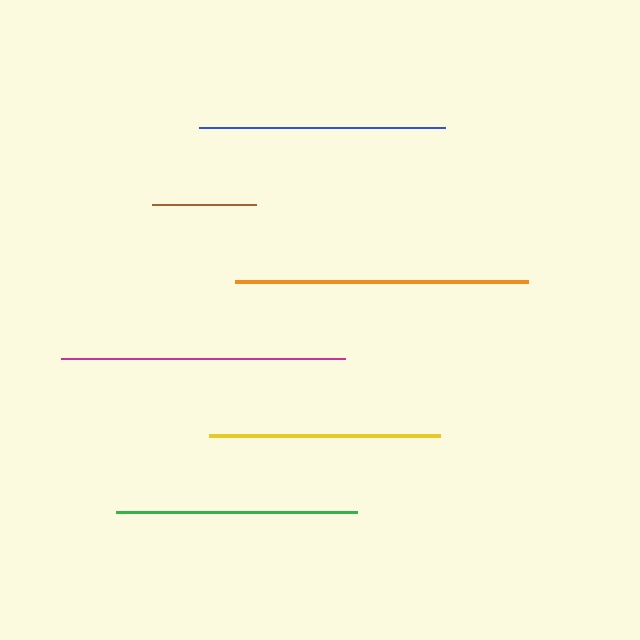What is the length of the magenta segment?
The magenta segment is approximately 285 pixels long.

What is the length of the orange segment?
The orange segment is approximately 293 pixels long.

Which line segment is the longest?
The orange line is the longest at approximately 293 pixels.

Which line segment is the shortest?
The brown line is the shortest at approximately 104 pixels.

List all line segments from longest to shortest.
From longest to shortest: orange, magenta, blue, green, yellow, brown.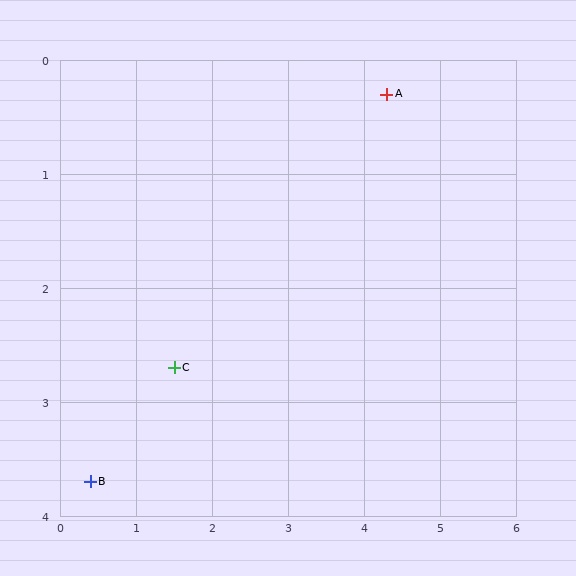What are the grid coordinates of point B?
Point B is at approximately (0.4, 3.7).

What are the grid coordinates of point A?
Point A is at approximately (4.3, 0.3).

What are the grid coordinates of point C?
Point C is at approximately (1.5, 2.7).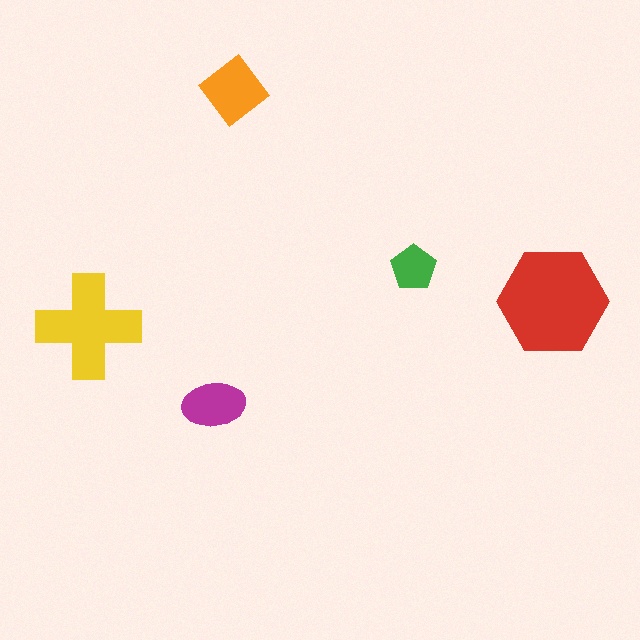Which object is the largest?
The red hexagon.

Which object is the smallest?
The green pentagon.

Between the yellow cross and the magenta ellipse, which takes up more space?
The yellow cross.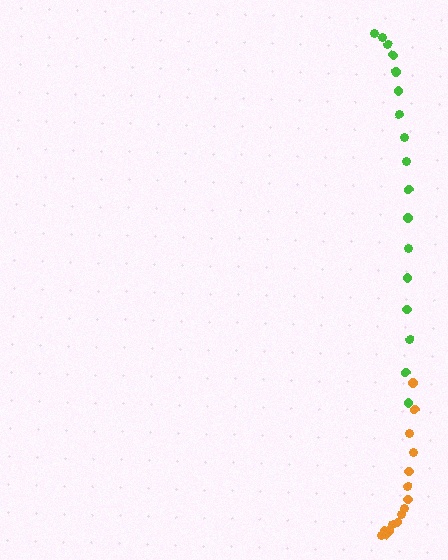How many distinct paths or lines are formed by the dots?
There are 2 distinct paths.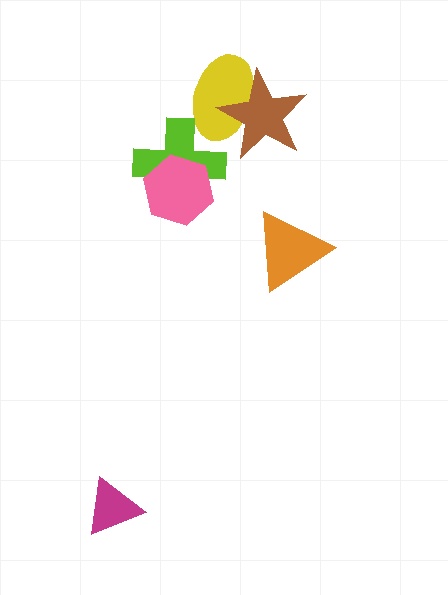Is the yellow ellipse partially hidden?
Yes, it is partially covered by another shape.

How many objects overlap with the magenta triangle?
0 objects overlap with the magenta triangle.